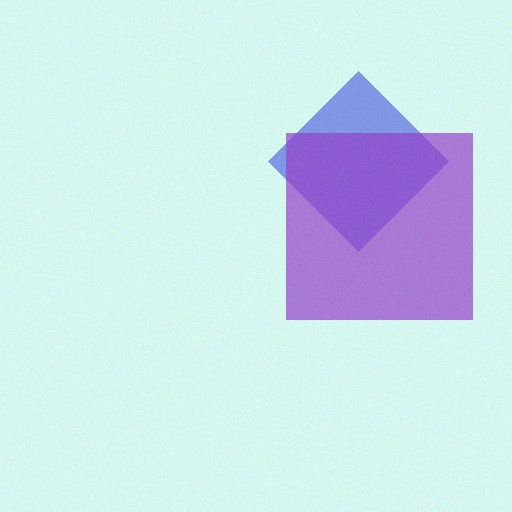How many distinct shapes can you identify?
There are 2 distinct shapes: a blue diamond, a purple square.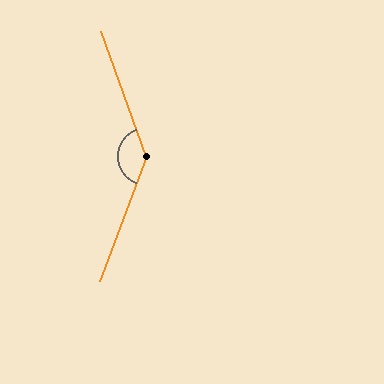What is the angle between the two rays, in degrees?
Approximately 139 degrees.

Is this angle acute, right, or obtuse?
It is obtuse.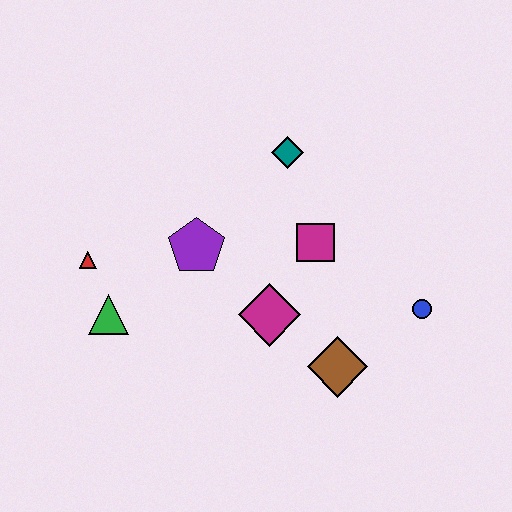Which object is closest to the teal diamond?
The magenta square is closest to the teal diamond.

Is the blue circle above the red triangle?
No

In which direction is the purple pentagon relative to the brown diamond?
The purple pentagon is to the left of the brown diamond.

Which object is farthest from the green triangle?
The blue circle is farthest from the green triangle.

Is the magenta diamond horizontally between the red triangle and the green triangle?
No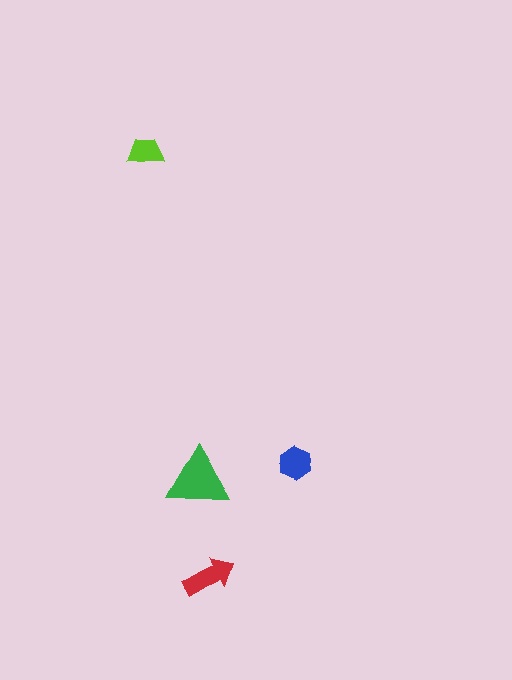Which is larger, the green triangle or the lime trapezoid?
The green triangle.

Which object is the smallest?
The lime trapezoid.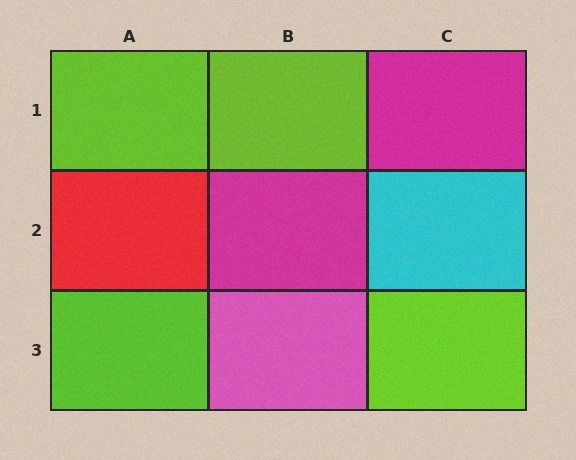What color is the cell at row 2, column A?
Red.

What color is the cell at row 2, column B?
Magenta.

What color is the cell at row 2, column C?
Cyan.